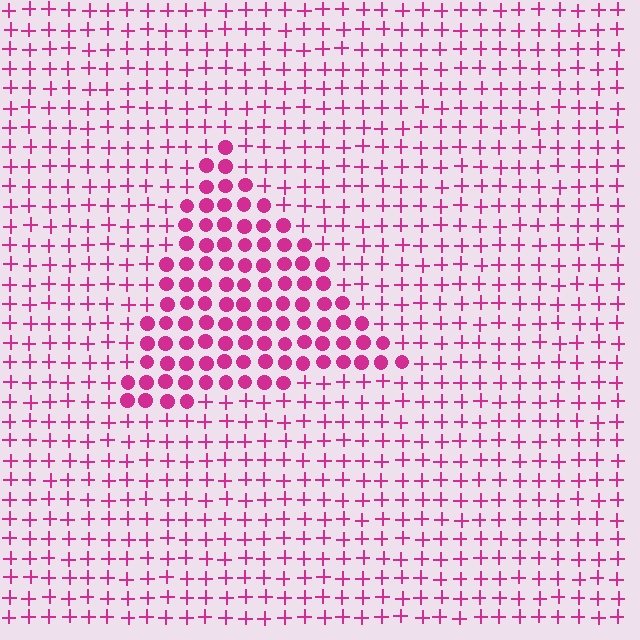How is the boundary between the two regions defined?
The boundary is defined by a change in element shape: circles inside vs. plus signs outside. All elements share the same color and spacing.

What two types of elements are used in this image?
The image uses circles inside the triangle region and plus signs outside it.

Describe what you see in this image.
The image is filled with small magenta elements arranged in a uniform grid. A triangle-shaped region contains circles, while the surrounding area contains plus signs. The boundary is defined purely by the change in element shape.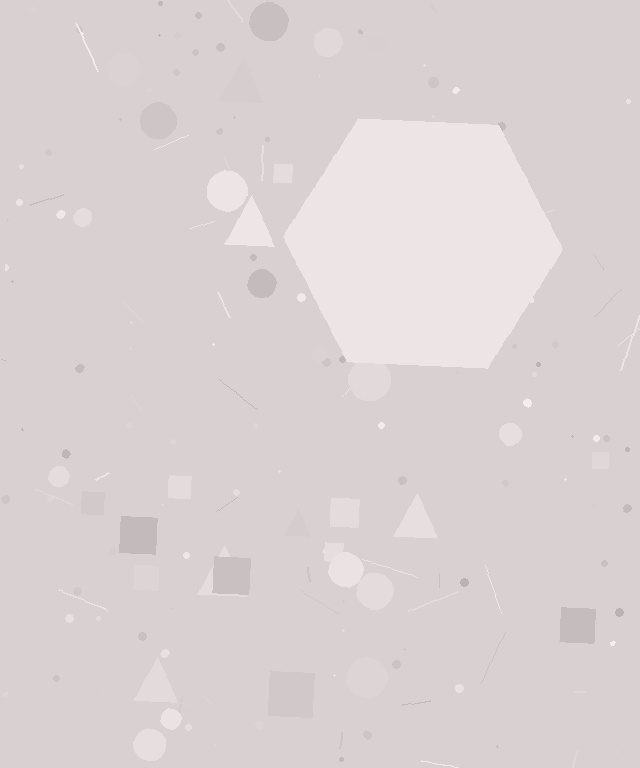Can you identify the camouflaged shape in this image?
The camouflaged shape is a hexagon.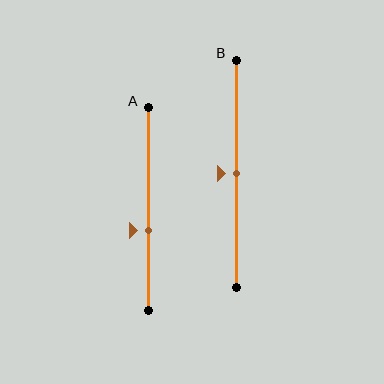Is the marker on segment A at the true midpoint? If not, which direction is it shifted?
No, the marker on segment A is shifted downward by about 11% of the segment length.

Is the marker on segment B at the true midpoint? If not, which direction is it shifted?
Yes, the marker on segment B is at the true midpoint.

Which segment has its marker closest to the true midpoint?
Segment B has its marker closest to the true midpoint.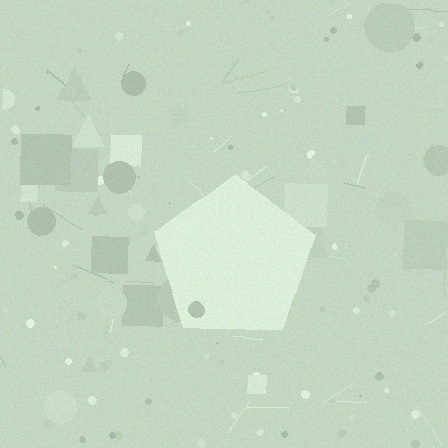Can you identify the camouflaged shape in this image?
The camouflaged shape is a pentagon.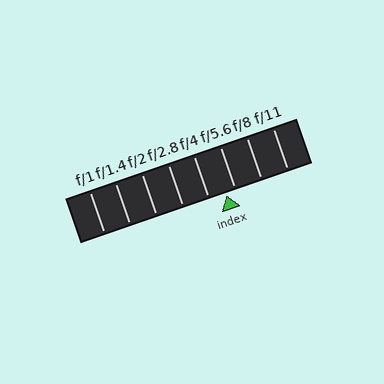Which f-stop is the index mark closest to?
The index mark is closest to f/5.6.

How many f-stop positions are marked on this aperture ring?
There are 8 f-stop positions marked.